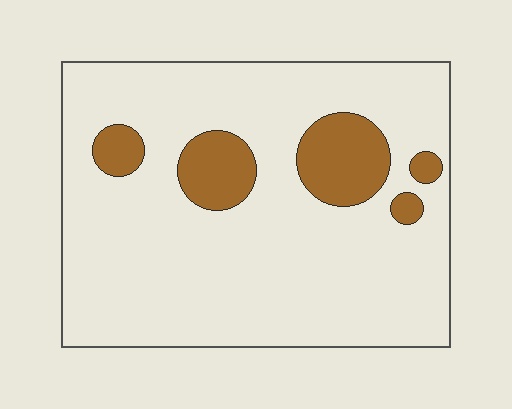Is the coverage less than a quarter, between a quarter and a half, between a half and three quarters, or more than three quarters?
Less than a quarter.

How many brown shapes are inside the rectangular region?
5.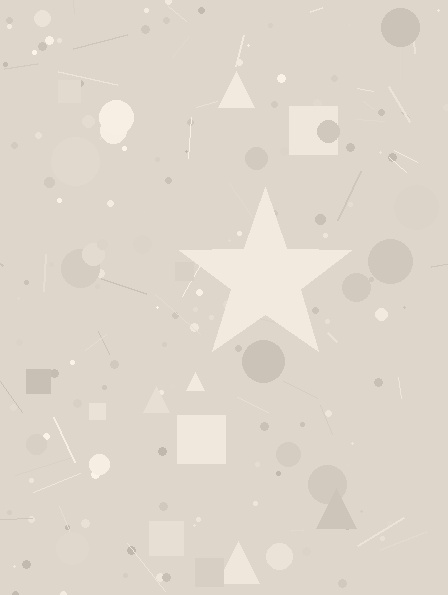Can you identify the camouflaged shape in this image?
The camouflaged shape is a star.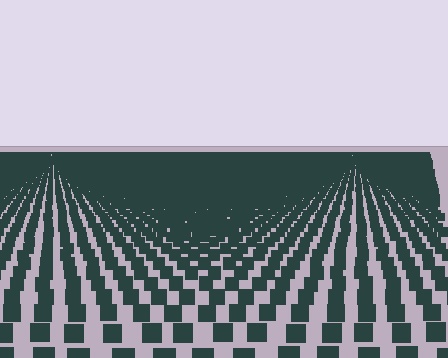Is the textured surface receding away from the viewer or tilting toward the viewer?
The surface is receding away from the viewer. Texture elements get smaller and denser toward the top.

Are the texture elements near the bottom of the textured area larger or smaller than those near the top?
Larger. Near the bottom, elements are closer to the viewer and appear at a bigger on-screen size.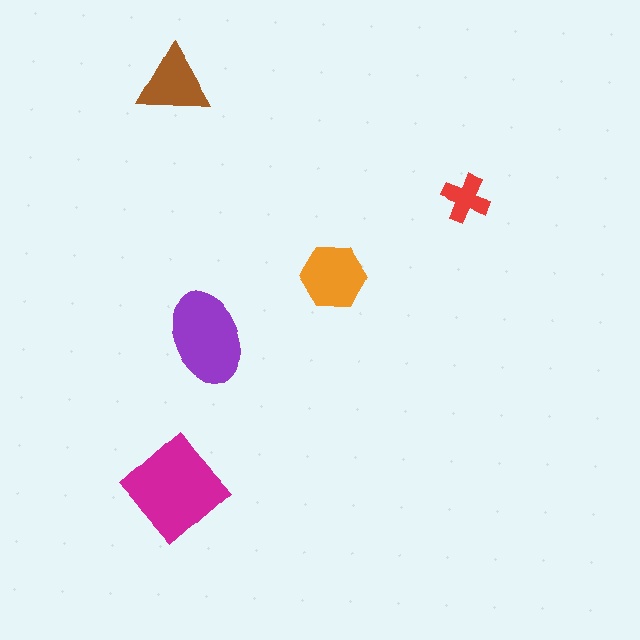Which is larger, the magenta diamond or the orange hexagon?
The magenta diamond.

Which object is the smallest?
The red cross.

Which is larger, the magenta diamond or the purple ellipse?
The magenta diamond.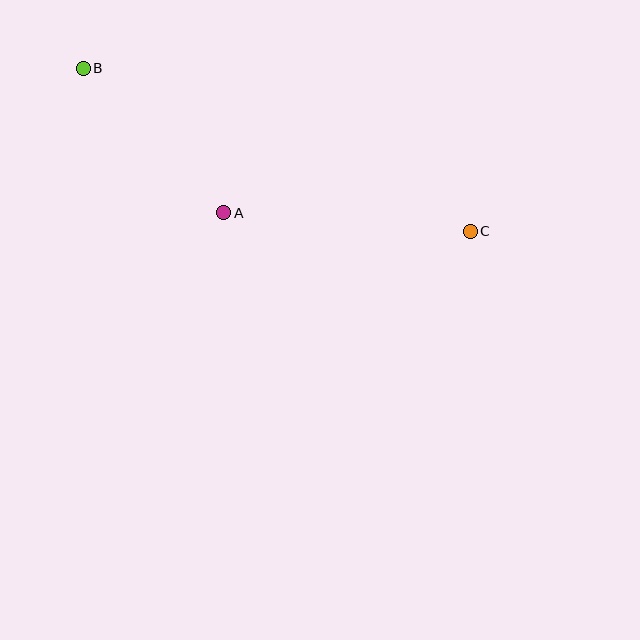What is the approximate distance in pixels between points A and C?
The distance between A and C is approximately 247 pixels.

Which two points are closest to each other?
Points A and B are closest to each other.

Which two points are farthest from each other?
Points B and C are farthest from each other.